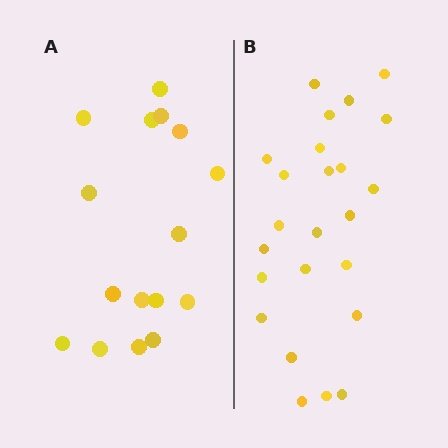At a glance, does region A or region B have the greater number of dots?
Region B (the right region) has more dots.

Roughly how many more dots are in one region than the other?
Region B has roughly 8 or so more dots than region A.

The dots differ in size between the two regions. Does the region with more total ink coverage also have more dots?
No. Region A has more total ink coverage because its dots are larger, but region B actually contains more individual dots. Total area can be misleading — the number of items is what matters here.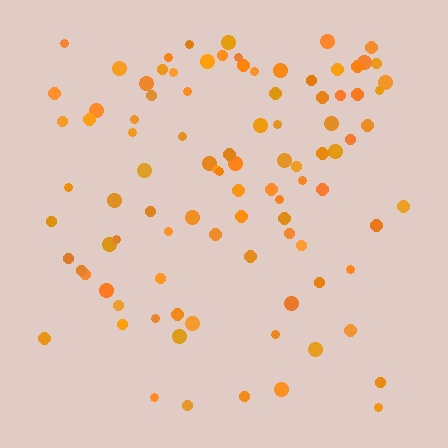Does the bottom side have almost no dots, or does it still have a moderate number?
Still a moderate number, just noticeably fewer than the top.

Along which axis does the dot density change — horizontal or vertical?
Vertical.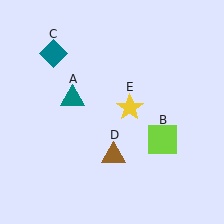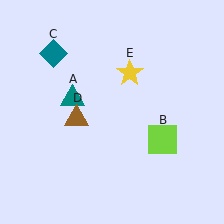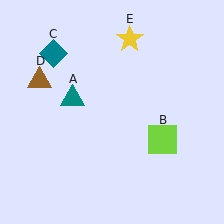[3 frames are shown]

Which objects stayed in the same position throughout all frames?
Teal triangle (object A) and lime square (object B) and teal diamond (object C) remained stationary.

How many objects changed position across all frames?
2 objects changed position: brown triangle (object D), yellow star (object E).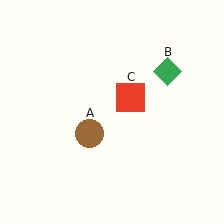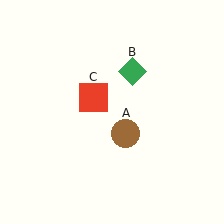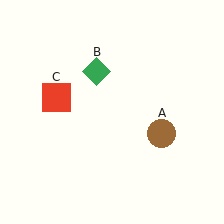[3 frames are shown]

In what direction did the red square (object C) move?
The red square (object C) moved left.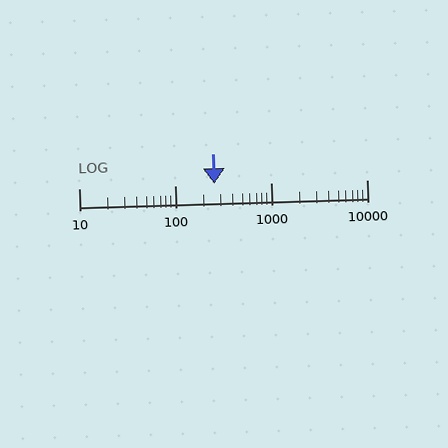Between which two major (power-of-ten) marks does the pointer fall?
The pointer is between 100 and 1000.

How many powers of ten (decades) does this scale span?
The scale spans 3 decades, from 10 to 10000.